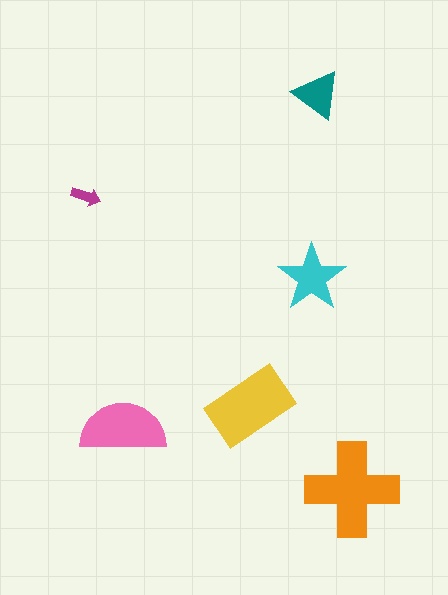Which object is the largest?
The orange cross.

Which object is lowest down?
The orange cross is bottommost.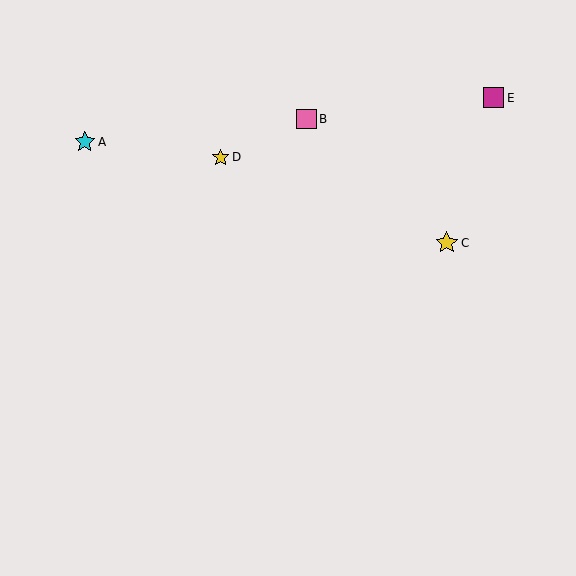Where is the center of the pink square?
The center of the pink square is at (307, 119).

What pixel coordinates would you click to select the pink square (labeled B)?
Click at (307, 119) to select the pink square B.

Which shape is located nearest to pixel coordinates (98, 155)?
The cyan star (labeled A) at (85, 142) is nearest to that location.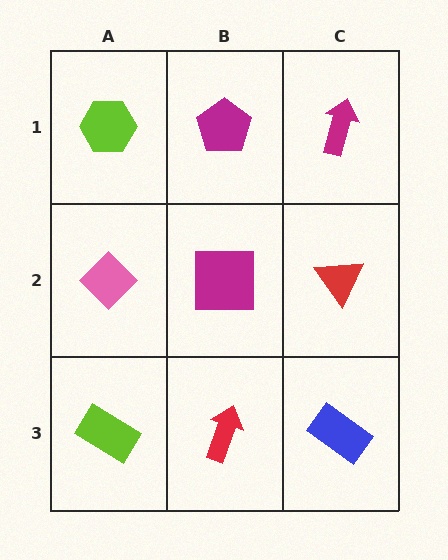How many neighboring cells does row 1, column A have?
2.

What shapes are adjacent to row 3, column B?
A magenta square (row 2, column B), a lime rectangle (row 3, column A), a blue rectangle (row 3, column C).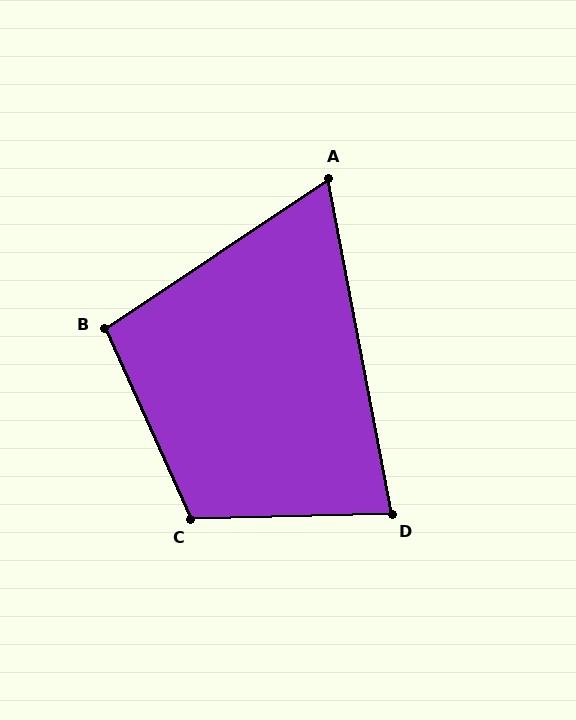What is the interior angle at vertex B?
Approximately 99 degrees (obtuse).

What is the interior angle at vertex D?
Approximately 81 degrees (acute).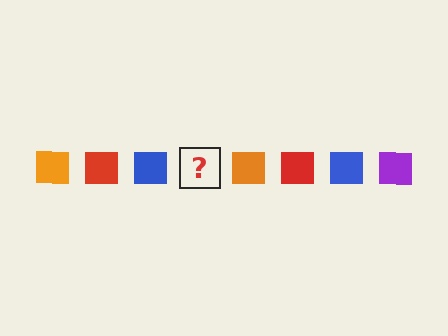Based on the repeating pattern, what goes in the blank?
The blank should be a purple square.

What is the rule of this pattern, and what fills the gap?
The rule is that the pattern cycles through orange, red, blue, purple squares. The gap should be filled with a purple square.